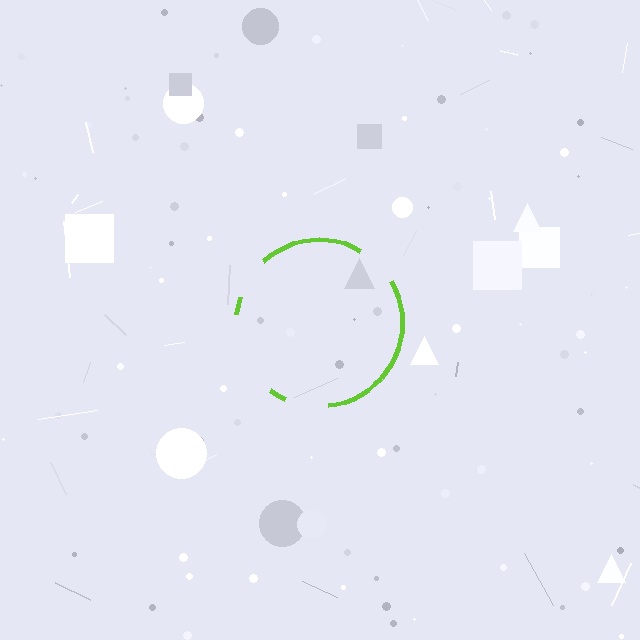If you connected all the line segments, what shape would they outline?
They would outline a circle.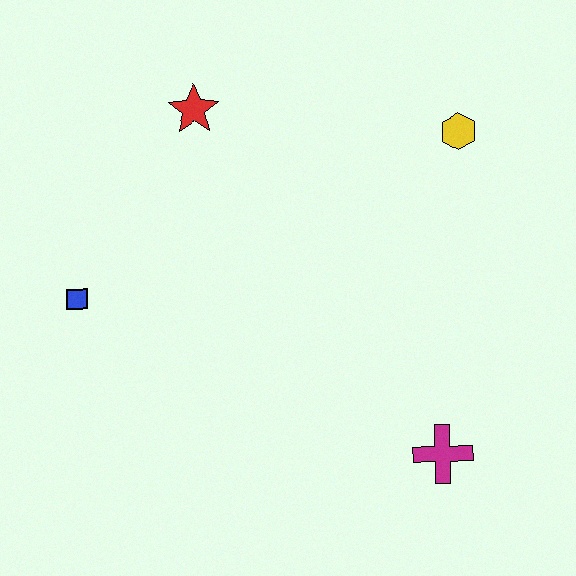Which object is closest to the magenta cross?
The yellow hexagon is closest to the magenta cross.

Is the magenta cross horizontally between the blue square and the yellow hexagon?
Yes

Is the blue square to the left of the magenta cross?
Yes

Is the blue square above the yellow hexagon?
No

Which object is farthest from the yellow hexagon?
The blue square is farthest from the yellow hexagon.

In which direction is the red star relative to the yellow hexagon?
The red star is to the left of the yellow hexagon.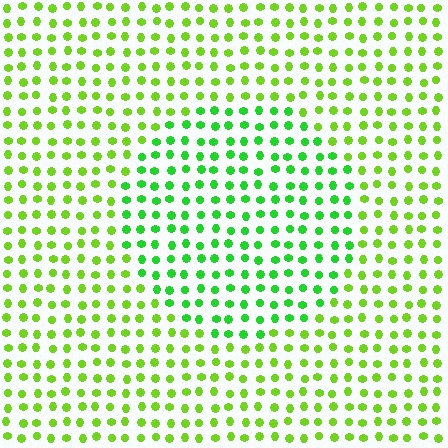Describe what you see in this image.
The image is filled with small lime elements in a uniform arrangement. A circle-shaped region is visible where the elements are tinted to a slightly different hue, forming a subtle color boundary.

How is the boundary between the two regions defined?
The boundary is defined purely by a slight shift in hue (about 30 degrees). Spacing, size, and orientation are identical on both sides.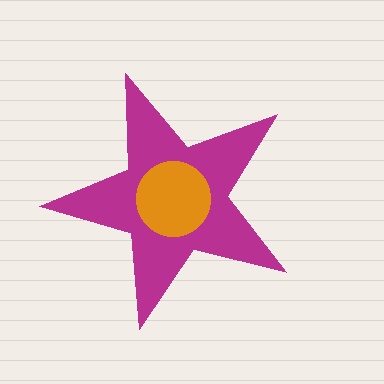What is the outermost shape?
The magenta star.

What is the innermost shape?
The orange circle.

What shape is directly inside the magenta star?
The orange circle.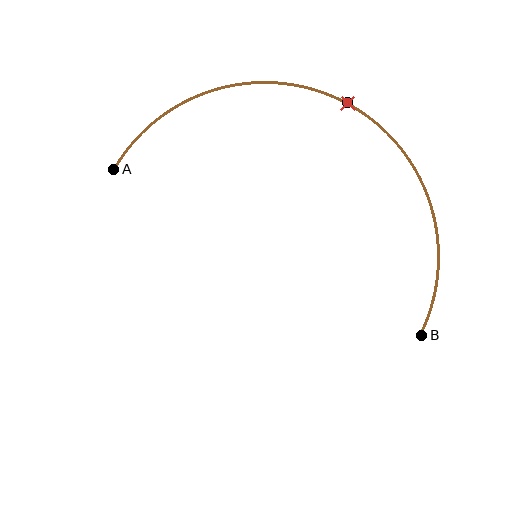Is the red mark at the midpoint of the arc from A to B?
Yes. The red mark lies on the arc at equal arc-length from both A and B — it is the arc midpoint.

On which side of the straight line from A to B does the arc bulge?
The arc bulges above the straight line connecting A and B.